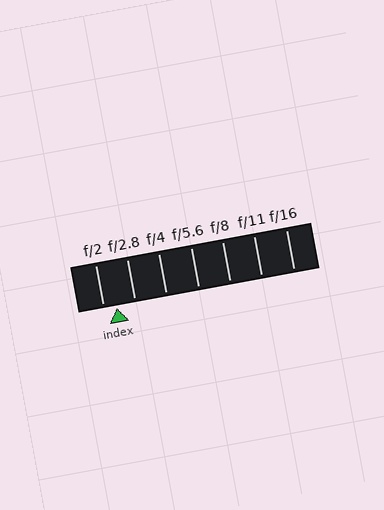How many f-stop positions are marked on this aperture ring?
There are 7 f-stop positions marked.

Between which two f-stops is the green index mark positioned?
The index mark is between f/2 and f/2.8.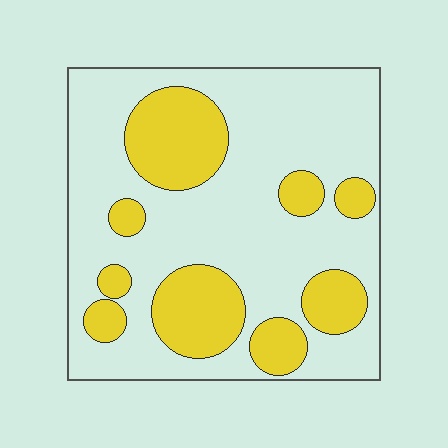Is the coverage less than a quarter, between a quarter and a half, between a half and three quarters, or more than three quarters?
Between a quarter and a half.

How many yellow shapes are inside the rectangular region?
9.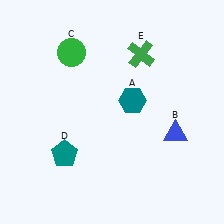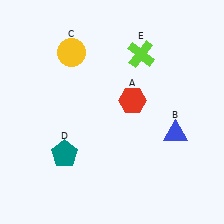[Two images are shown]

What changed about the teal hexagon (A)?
In Image 1, A is teal. In Image 2, it changed to red.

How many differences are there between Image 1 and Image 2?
There are 3 differences between the two images.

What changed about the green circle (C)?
In Image 1, C is green. In Image 2, it changed to yellow.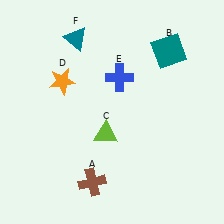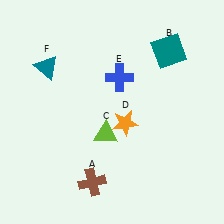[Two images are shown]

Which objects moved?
The objects that moved are: the orange star (D), the teal triangle (F).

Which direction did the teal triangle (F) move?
The teal triangle (F) moved left.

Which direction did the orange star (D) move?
The orange star (D) moved right.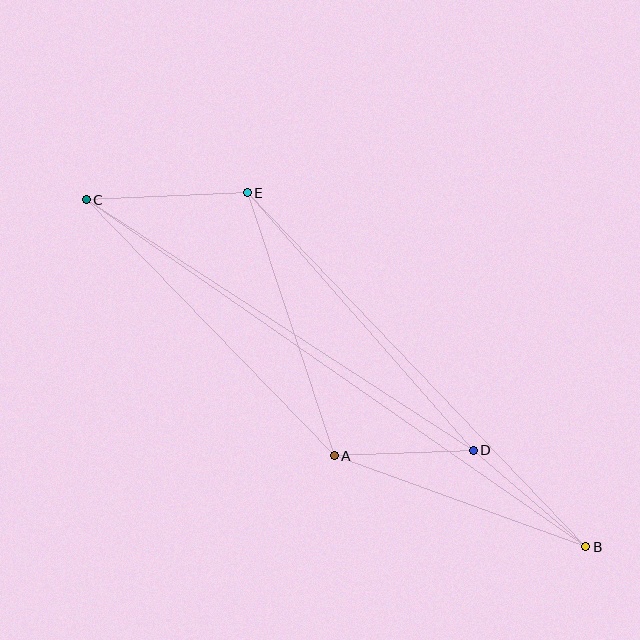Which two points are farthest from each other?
Points B and C are farthest from each other.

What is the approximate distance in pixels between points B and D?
The distance between B and D is approximately 149 pixels.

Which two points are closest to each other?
Points A and D are closest to each other.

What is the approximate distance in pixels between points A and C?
The distance between A and C is approximately 357 pixels.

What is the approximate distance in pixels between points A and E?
The distance between A and E is approximately 277 pixels.